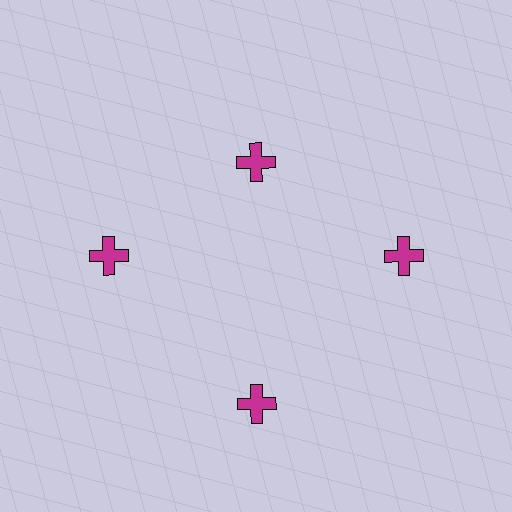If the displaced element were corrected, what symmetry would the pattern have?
It would have 4-fold rotational symmetry — the pattern would map onto itself every 90 degrees.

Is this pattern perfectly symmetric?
No. The 4 magenta crosses are arranged in a ring, but one element near the 12 o'clock position is pulled inward toward the center, breaking the 4-fold rotational symmetry.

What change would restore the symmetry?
The symmetry would be restored by moving it outward, back onto the ring so that all 4 crosses sit at equal angles and equal distance from the center.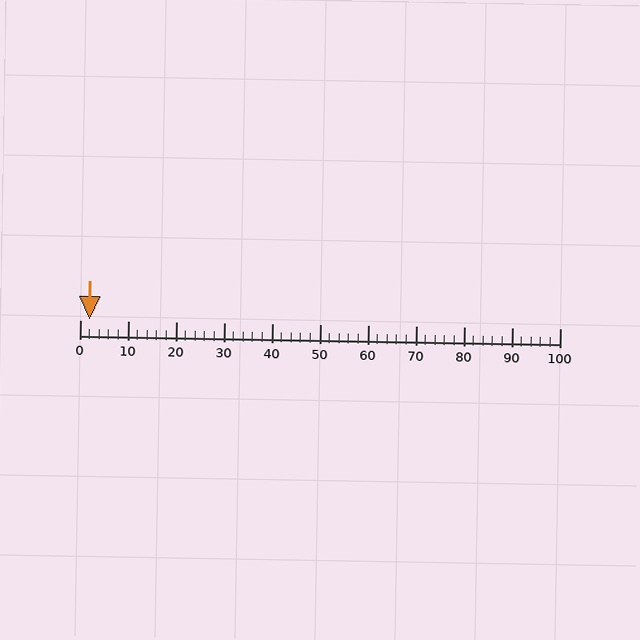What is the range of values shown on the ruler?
The ruler shows values from 0 to 100.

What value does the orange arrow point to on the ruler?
The orange arrow points to approximately 2.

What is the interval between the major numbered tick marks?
The major tick marks are spaced 10 units apart.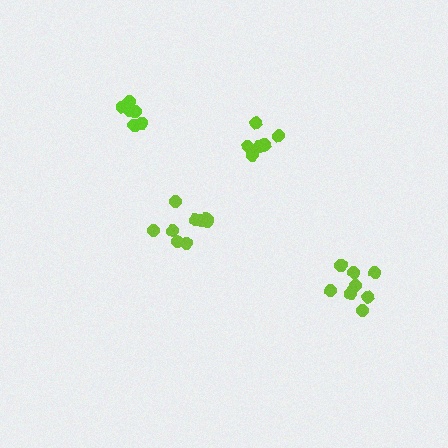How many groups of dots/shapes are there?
There are 4 groups.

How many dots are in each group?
Group 1: 7 dots, Group 2: 9 dots, Group 3: 8 dots, Group 4: 7 dots (31 total).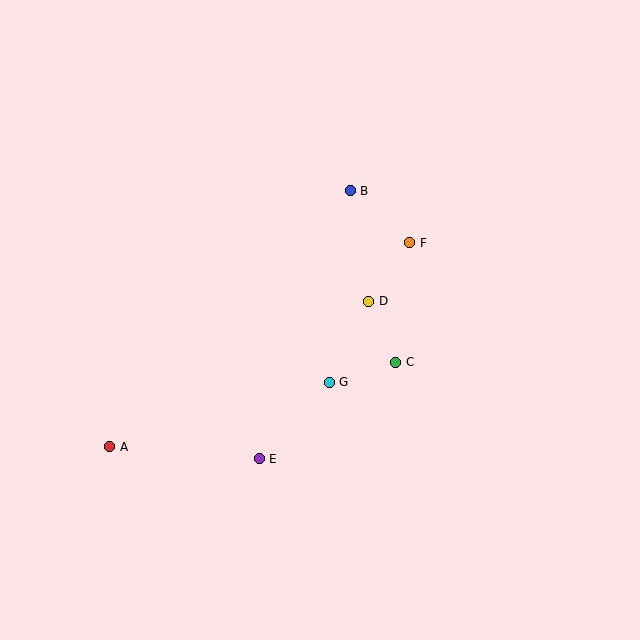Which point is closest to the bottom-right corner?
Point C is closest to the bottom-right corner.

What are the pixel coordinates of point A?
Point A is at (110, 447).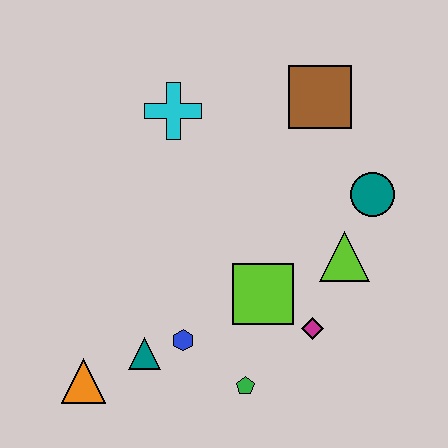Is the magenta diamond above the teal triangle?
Yes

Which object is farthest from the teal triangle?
The brown square is farthest from the teal triangle.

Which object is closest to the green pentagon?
The blue hexagon is closest to the green pentagon.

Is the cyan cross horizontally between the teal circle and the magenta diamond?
No